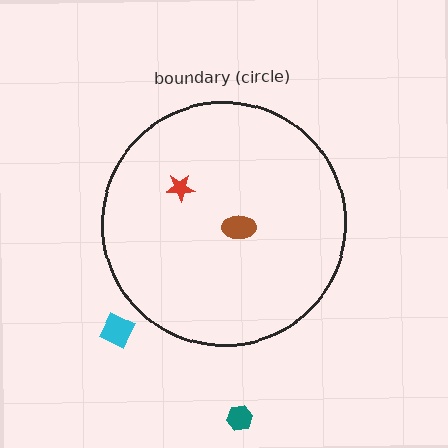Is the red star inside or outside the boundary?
Inside.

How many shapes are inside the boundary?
2 inside, 2 outside.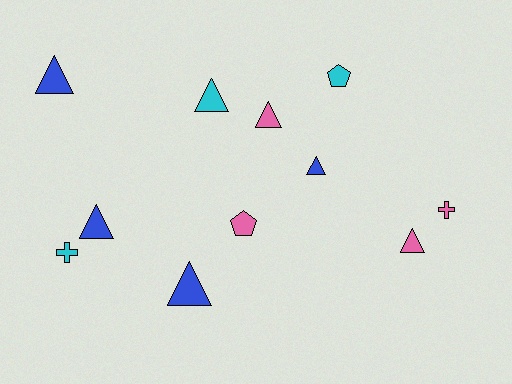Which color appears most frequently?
Blue, with 4 objects.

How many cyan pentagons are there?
There is 1 cyan pentagon.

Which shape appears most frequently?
Triangle, with 7 objects.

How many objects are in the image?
There are 11 objects.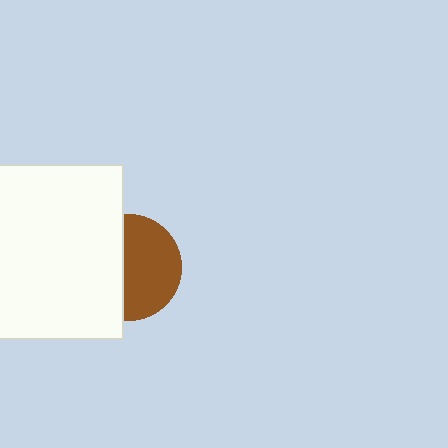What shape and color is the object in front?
The object in front is a white rectangle.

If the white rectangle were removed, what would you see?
You would see the complete brown circle.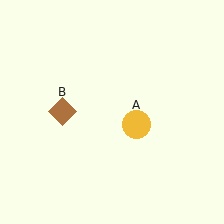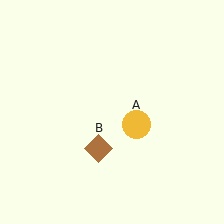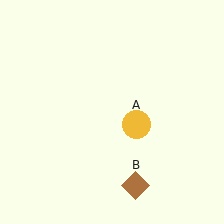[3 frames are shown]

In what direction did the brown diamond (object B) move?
The brown diamond (object B) moved down and to the right.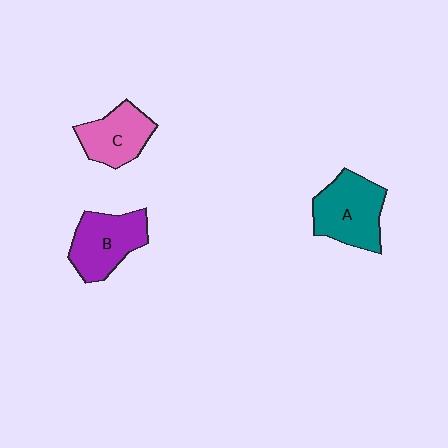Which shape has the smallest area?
Shape C (pink).